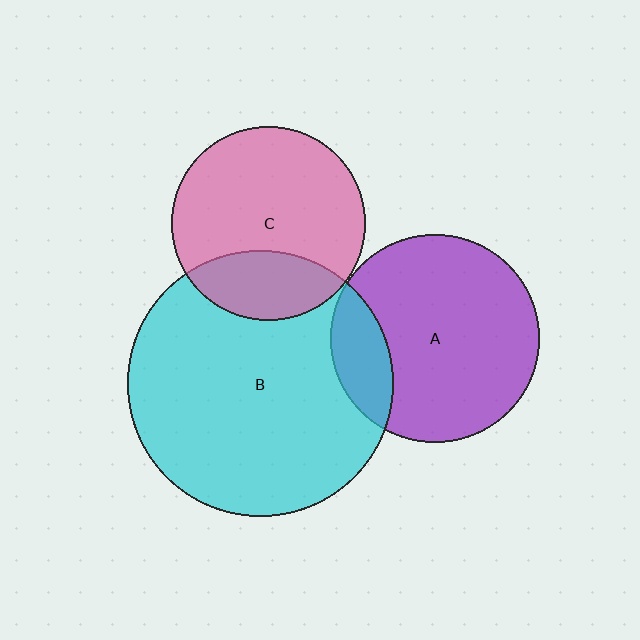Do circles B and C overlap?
Yes.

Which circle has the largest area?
Circle B (cyan).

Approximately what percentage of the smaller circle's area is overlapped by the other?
Approximately 25%.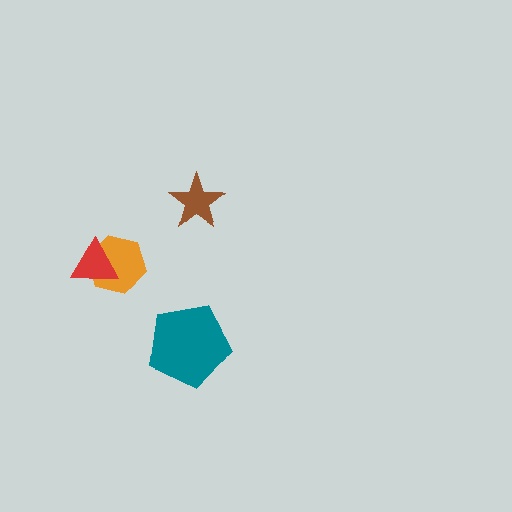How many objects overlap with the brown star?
0 objects overlap with the brown star.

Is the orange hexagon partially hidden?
Yes, it is partially covered by another shape.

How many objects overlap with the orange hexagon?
1 object overlaps with the orange hexagon.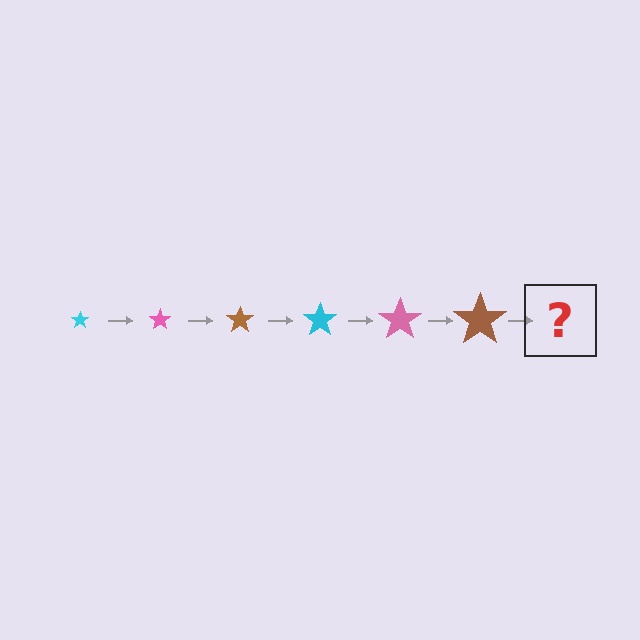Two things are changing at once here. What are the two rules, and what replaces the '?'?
The two rules are that the star grows larger each step and the color cycles through cyan, pink, and brown. The '?' should be a cyan star, larger than the previous one.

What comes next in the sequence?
The next element should be a cyan star, larger than the previous one.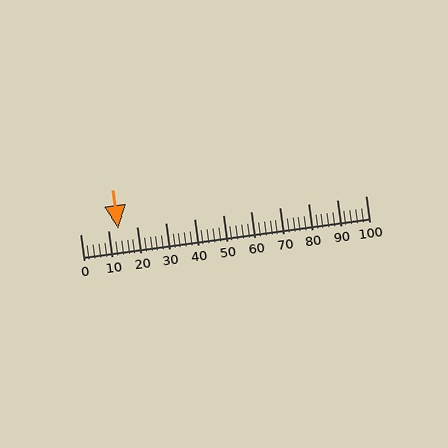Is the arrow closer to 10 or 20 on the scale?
The arrow is closer to 10.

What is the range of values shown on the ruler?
The ruler shows values from 0 to 100.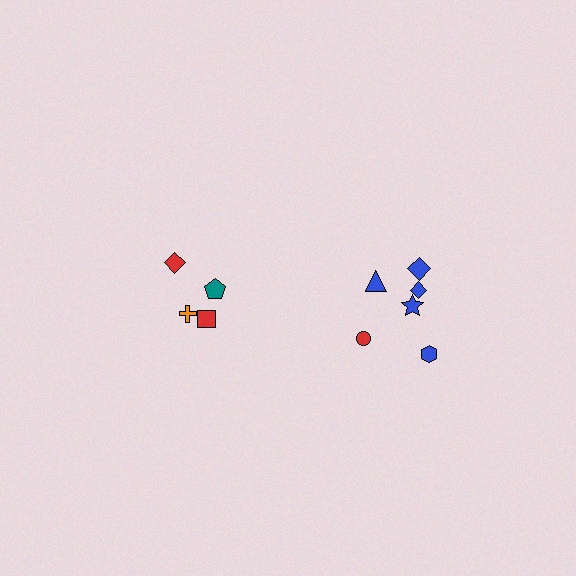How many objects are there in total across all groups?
There are 10 objects.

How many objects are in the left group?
There are 4 objects.